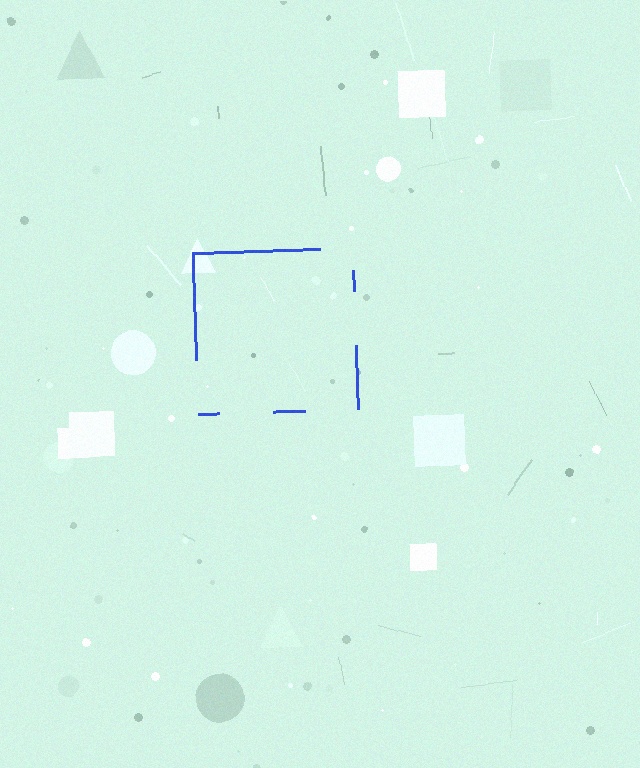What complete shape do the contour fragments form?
The contour fragments form a square.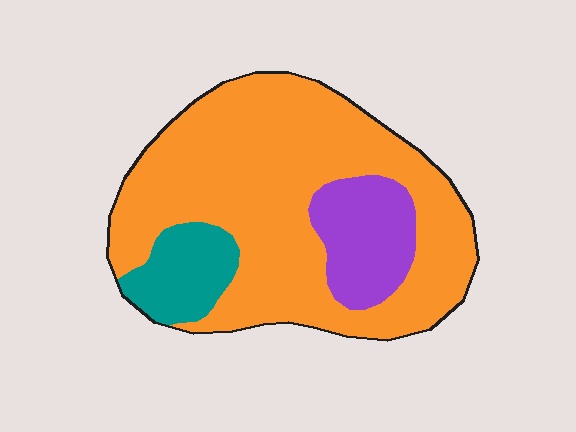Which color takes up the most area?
Orange, at roughly 75%.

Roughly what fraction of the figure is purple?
Purple takes up about one sixth (1/6) of the figure.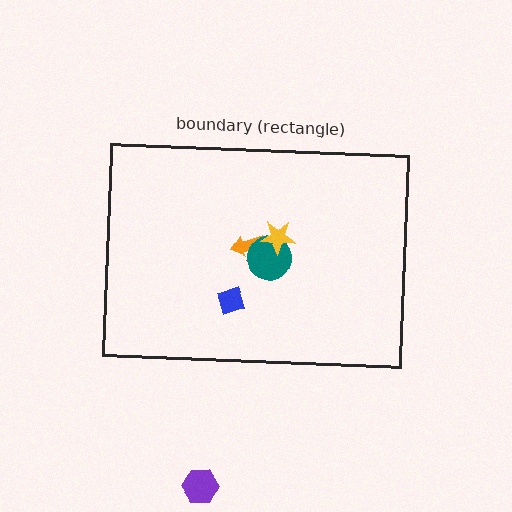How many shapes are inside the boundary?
5 inside, 1 outside.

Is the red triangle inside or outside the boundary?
Inside.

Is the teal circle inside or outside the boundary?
Inside.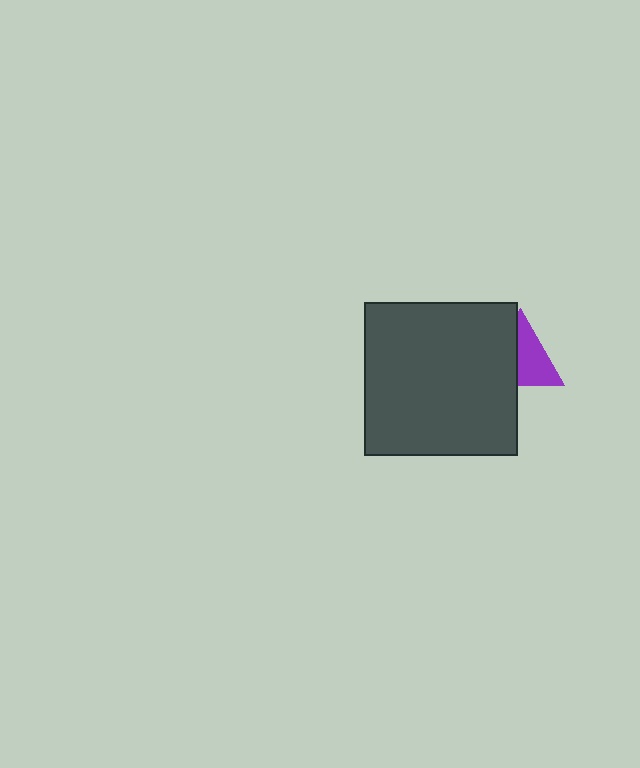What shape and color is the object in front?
The object in front is a dark gray square.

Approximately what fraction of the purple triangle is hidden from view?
Roughly 44% of the purple triangle is hidden behind the dark gray square.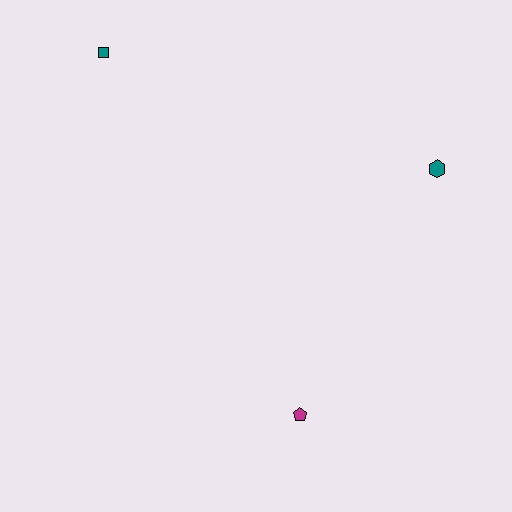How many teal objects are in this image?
There are 2 teal objects.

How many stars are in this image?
There are no stars.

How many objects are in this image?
There are 3 objects.